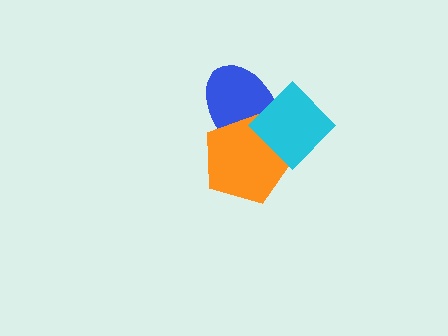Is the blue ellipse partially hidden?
Yes, it is partially covered by another shape.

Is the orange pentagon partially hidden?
Yes, it is partially covered by another shape.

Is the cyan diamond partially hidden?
No, no other shape covers it.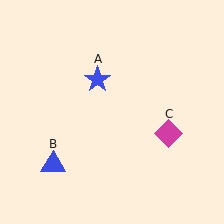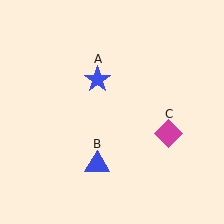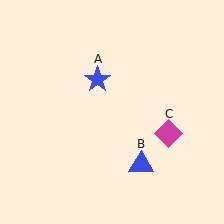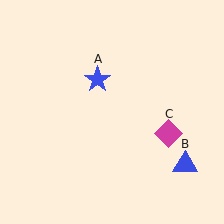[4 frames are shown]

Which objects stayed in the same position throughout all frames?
Blue star (object A) and magenta diamond (object C) remained stationary.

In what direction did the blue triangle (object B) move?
The blue triangle (object B) moved right.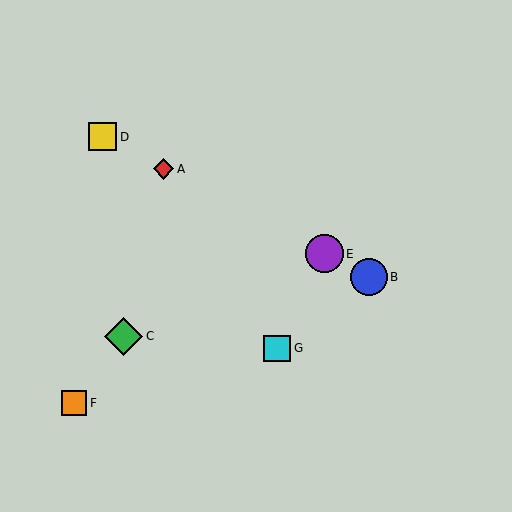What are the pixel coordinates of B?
Object B is at (369, 277).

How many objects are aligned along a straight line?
4 objects (A, B, D, E) are aligned along a straight line.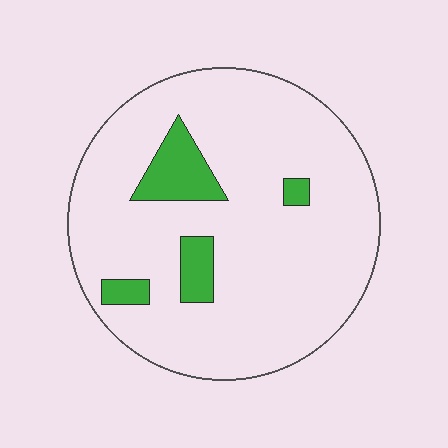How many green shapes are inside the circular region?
4.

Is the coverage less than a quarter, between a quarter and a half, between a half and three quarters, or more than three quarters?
Less than a quarter.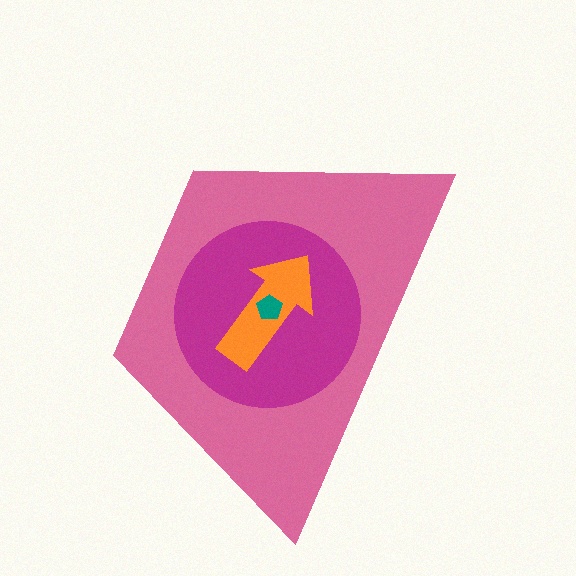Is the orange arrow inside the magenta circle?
Yes.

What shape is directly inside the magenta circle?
The orange arrow.